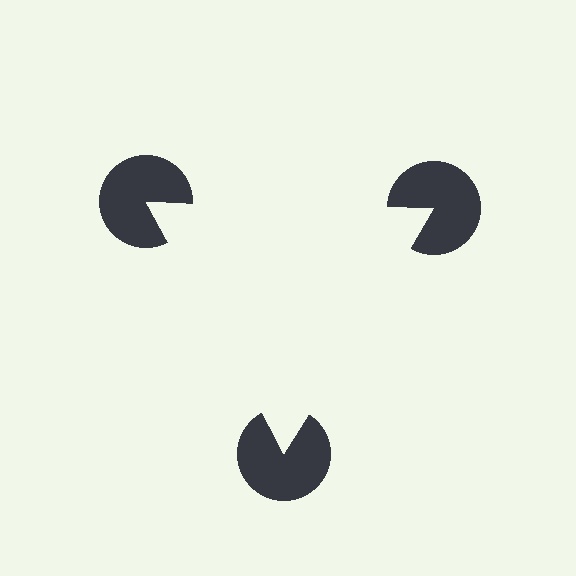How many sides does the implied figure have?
3 sides.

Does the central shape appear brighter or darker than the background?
It typically appears slightly brighter than the background, even though no actual brightness change is drawn.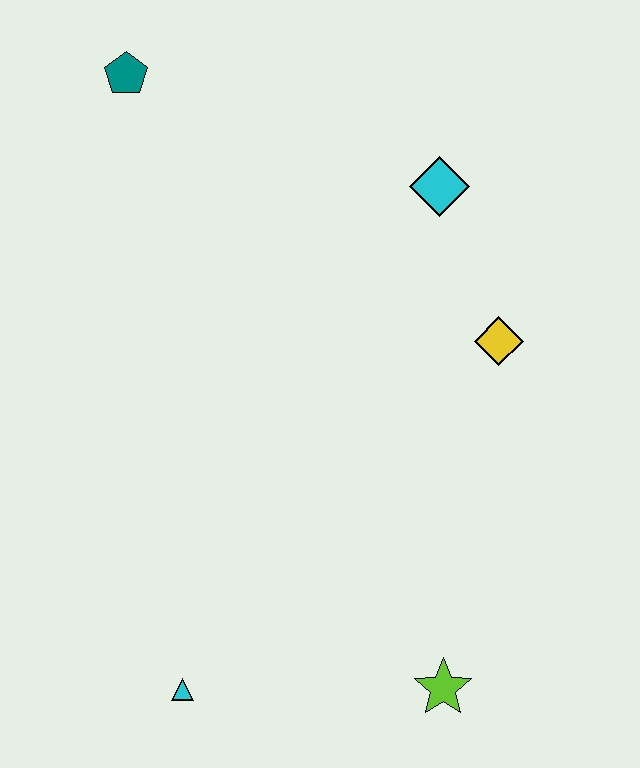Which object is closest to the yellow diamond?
The cyan diamond is closest to the yellow diamond.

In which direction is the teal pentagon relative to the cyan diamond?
The teal pentagon is to the left of the cyan diamond.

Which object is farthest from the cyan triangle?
The teal pentagon is farthest from the cyan triangle.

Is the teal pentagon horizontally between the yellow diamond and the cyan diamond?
No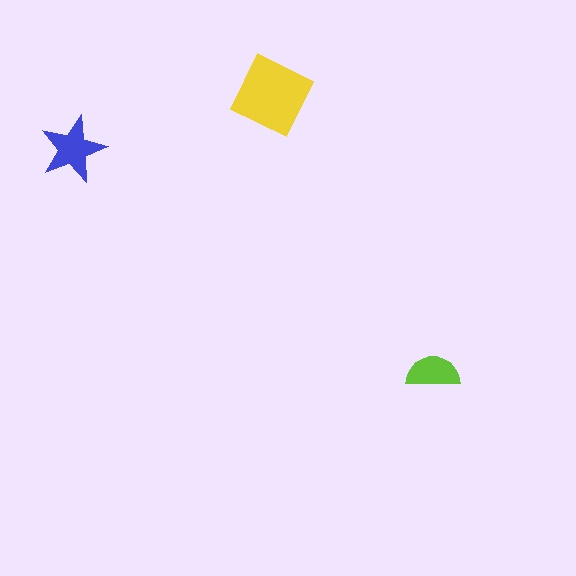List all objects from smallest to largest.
The lime semicircle, the blue star, the yellow square.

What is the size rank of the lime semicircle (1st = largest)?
3rd.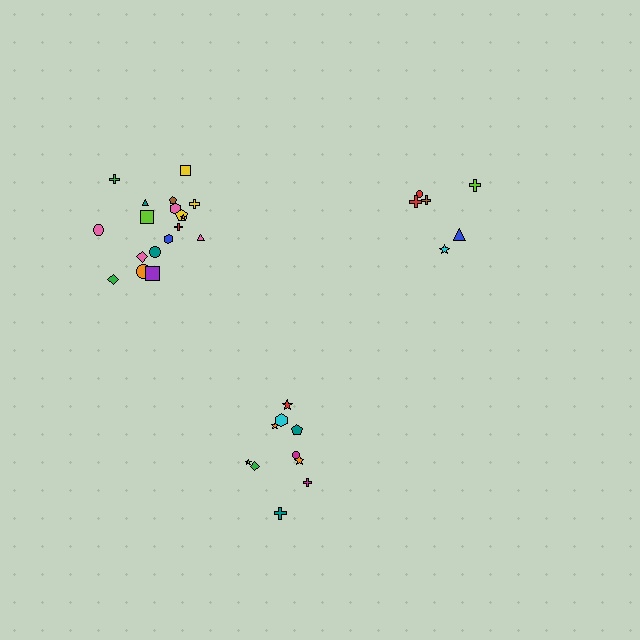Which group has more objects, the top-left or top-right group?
The top-left group.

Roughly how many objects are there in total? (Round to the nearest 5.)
Roughly 35 objects in total.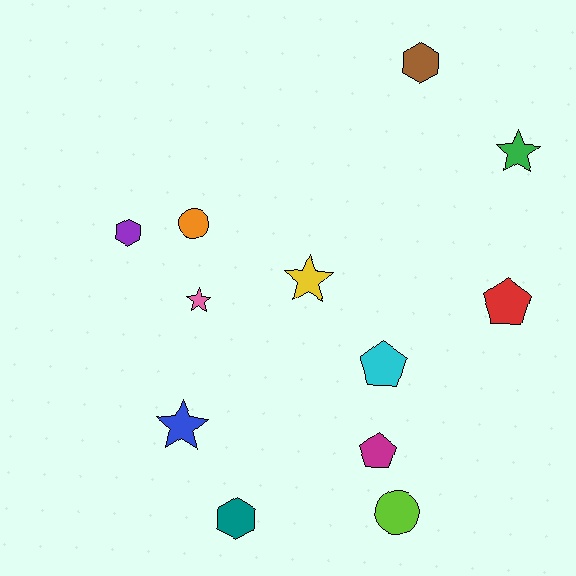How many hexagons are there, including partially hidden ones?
There are 3 hexagons.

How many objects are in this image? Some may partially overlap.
There are 12 objects.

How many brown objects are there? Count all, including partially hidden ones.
There is 1 brown object.